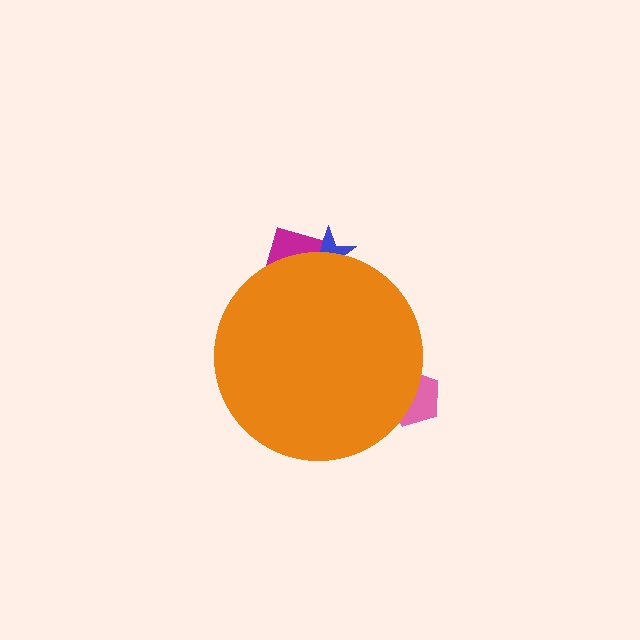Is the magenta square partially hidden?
Yes, the magenta square is partially hidden behind the orange circle.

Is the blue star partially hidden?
Yes, the blue star is partially hidden behind the orange circle.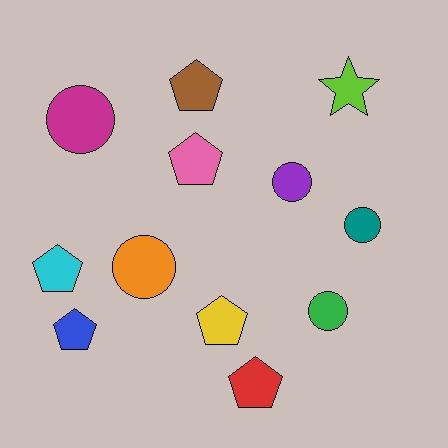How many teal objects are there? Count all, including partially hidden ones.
There is 1 teal object.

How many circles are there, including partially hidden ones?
There are 5 circles.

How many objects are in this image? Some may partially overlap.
There are 12 objects.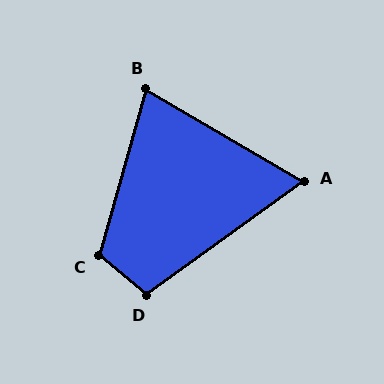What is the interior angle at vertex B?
Approximately 76 degrees (acute).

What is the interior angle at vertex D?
Approximately 104 degrees (obtuse).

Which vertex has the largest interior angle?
C, at approximately 114 degrees.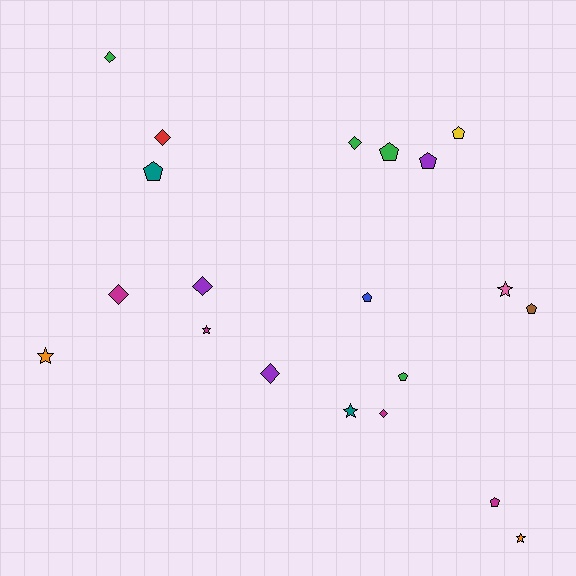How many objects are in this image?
There are 20 objects.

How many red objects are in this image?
There is 1 red object.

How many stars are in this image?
There are 5 stars.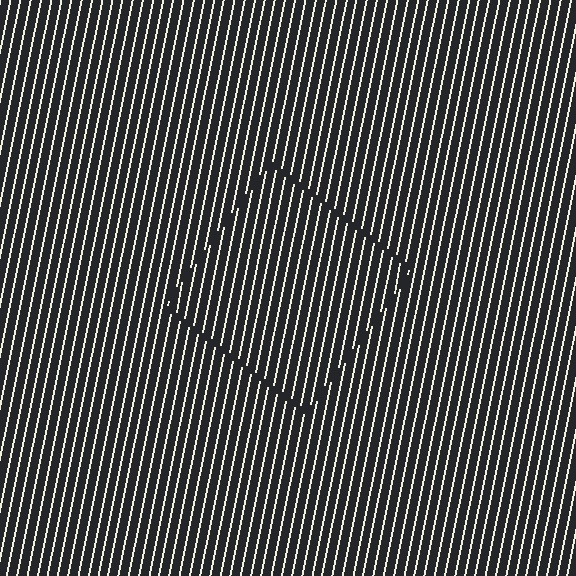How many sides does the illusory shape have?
4 sides — the line-ends trace a square.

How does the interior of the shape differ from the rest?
The interior of the shape contains the same grating, shifted by half a period — the contour is defined by the phase discontinuity where line-ends from the inner and outer gratings abut.